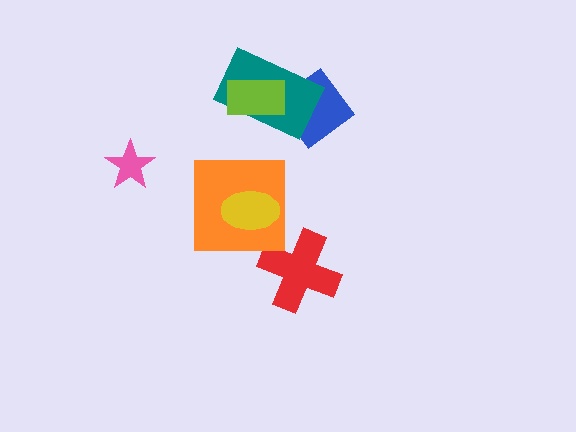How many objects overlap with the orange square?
1 object overlaps with the orange square.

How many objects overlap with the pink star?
0 objects overlap with the pink star.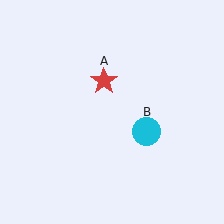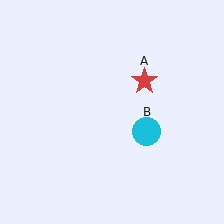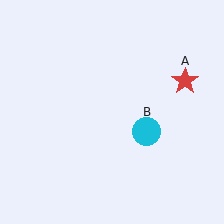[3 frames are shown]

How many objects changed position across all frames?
1 object changed position: red star (object A).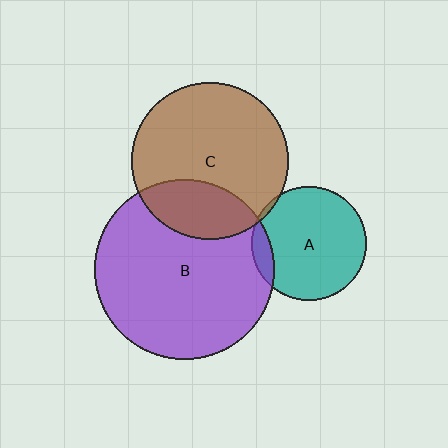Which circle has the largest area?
Circle B (purple).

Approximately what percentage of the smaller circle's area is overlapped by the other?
Approximately 10%.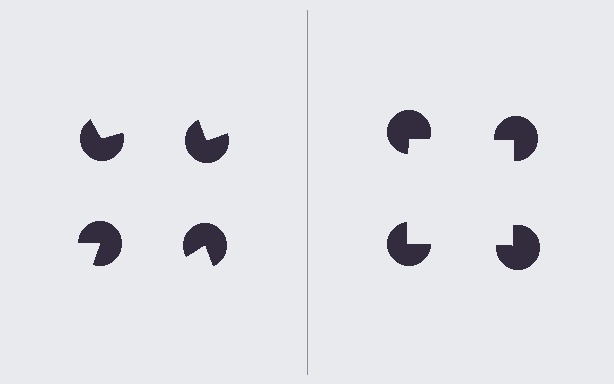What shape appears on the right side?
An illusory square.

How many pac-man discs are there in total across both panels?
8 — 4 on each side.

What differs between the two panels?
The pac-man discs are positioned identically on both sides; only the wedge orientations differ. On the right they align to a square; on the left they are misaligned.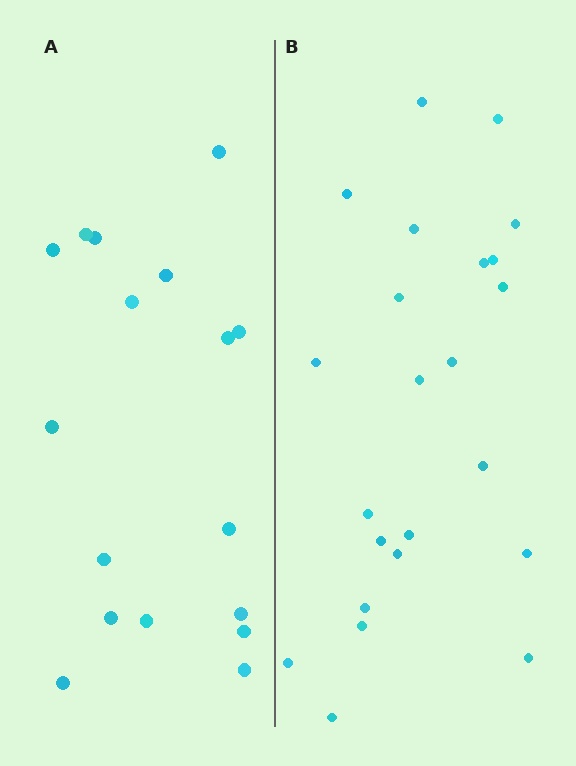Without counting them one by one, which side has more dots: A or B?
Region B (the right region) has more dots.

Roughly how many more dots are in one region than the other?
Region B has about 6 more dots than region A.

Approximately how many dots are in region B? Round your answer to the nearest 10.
About 20 dots. (The exact count is 23, which rounds to 20.)